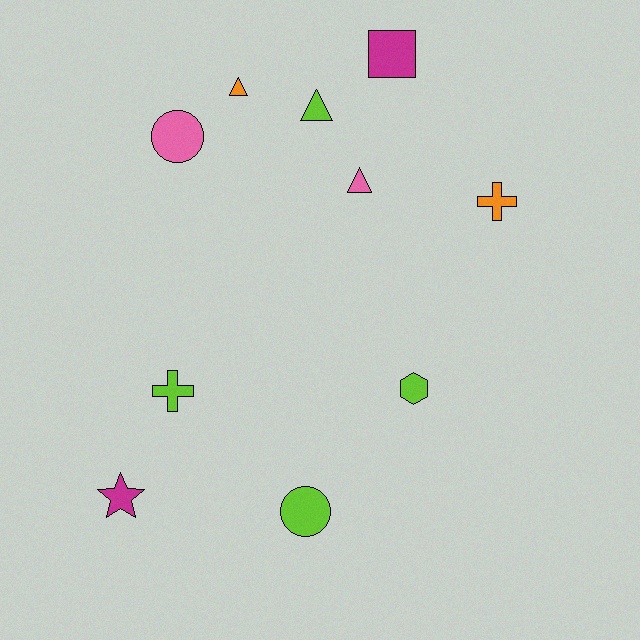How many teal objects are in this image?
There are no teal objects.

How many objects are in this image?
There are 10 objects.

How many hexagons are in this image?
There is 1 hexagon.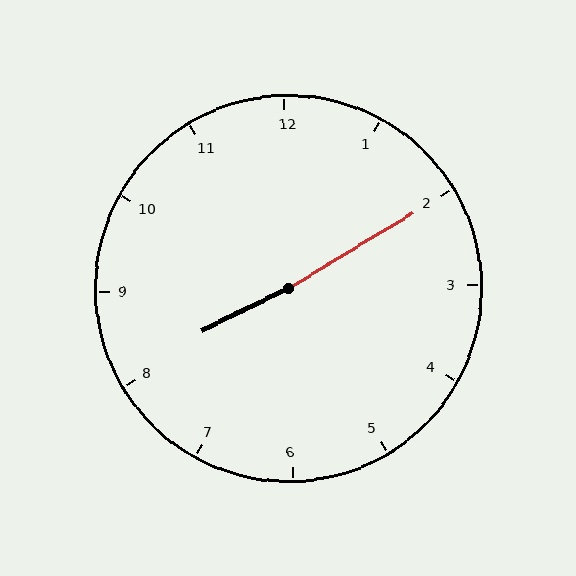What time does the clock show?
8:10.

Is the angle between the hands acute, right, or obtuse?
It is obtuse.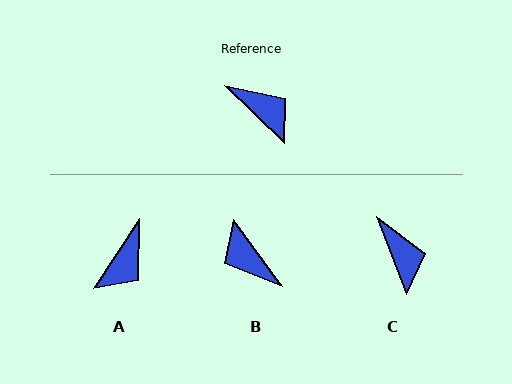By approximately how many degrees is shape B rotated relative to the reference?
Approximately 170 degrees counter-clockwise.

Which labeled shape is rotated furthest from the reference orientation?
B, about 170 degrees away.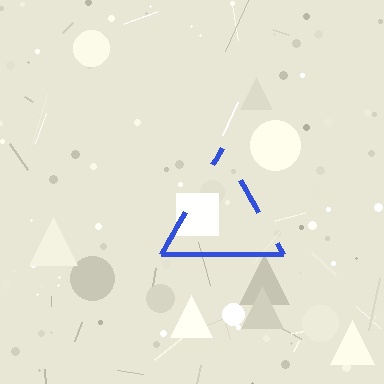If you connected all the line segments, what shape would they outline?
They would outline a triangle.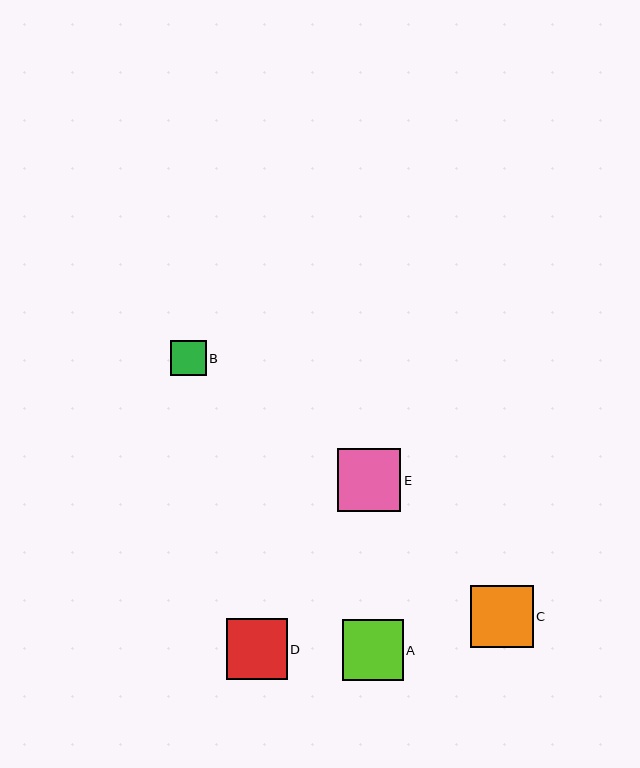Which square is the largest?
Square E is the largest with a size of approximately 63 pixels.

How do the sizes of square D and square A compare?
Square D and square A are approximately the same size.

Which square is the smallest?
Square B is the smallest with a size of approximately 35 pixels.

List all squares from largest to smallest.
From largest to smallest: E, C, D, A, B.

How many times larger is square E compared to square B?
Square E is approximately 1.8 times the size of square B.